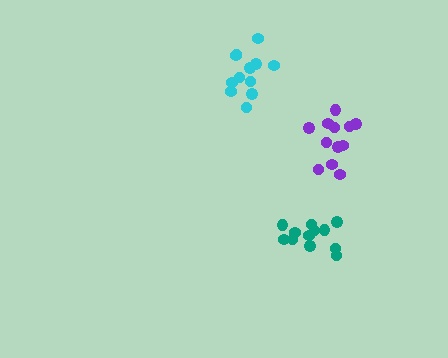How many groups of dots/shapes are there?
There are 3 groups.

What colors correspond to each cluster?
The clusters are colored: purple, cyan, teal.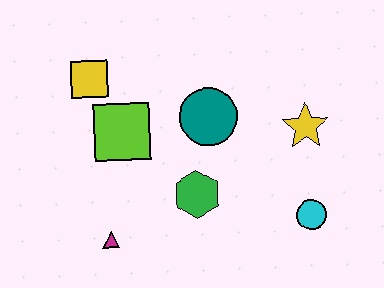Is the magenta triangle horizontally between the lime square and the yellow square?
Yes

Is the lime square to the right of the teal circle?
No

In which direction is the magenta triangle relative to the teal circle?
The magenta triangle is below the teal circle.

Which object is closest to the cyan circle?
The yellow star is closest to the cyan circle.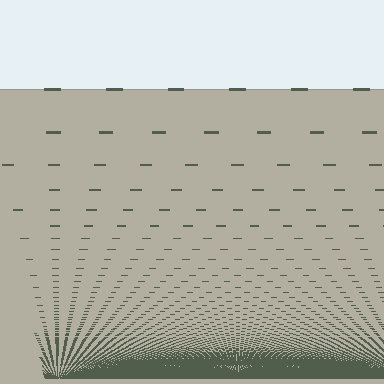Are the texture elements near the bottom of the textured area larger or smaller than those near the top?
Smaller. The gradient is inverted — elements near the bottom are smaller and denser.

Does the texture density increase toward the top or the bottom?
Density increases toward the bottom.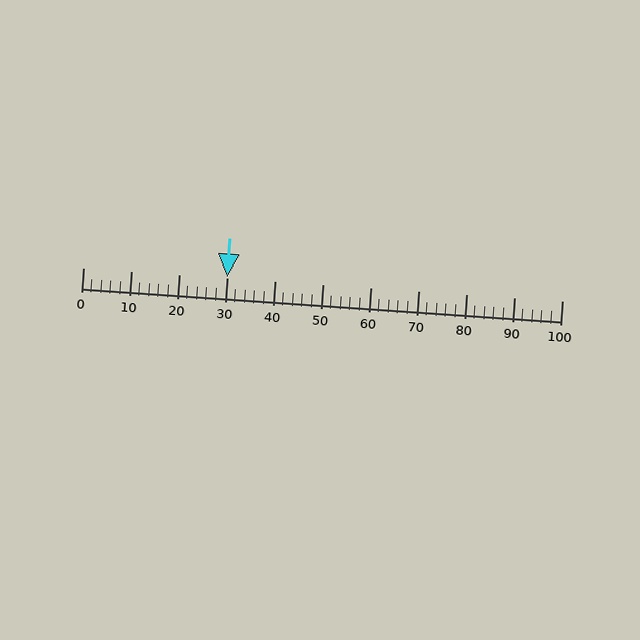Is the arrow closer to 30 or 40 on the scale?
The arrow is closer to 30.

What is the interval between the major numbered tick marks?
The major tick marks are spaced 10 units apart.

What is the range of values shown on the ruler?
The ruler shows values from 0 to 100.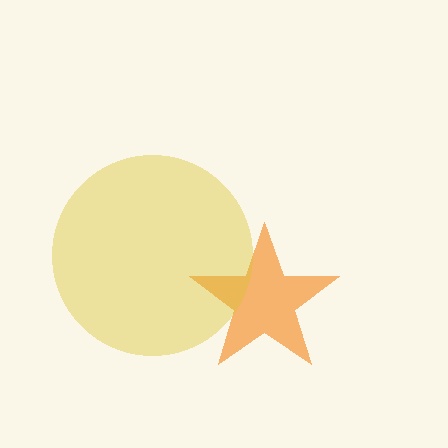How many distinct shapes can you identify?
There are 2 distinct shapes: an orange star, a yellow circle.